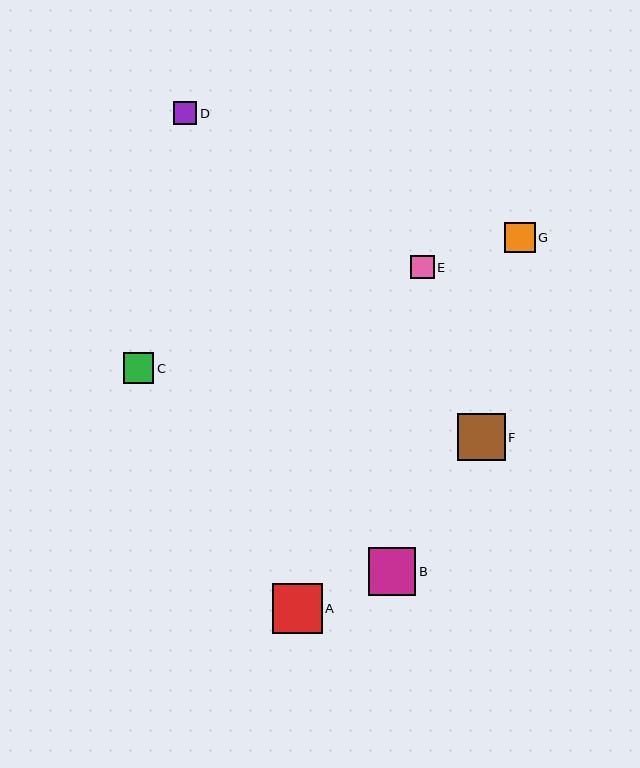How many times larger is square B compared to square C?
Square B is approximately 1.5 times the size of square C.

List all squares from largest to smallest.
From largest to smallest: A, F, B, C, G, E, D.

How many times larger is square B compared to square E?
Square B is approximately 2.0 times the size of square E.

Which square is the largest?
Square A is the largest with a size of approximately 50 pixels.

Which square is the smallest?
Square D is the smallest with a size of approximately 23 pixels.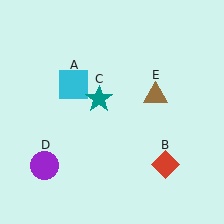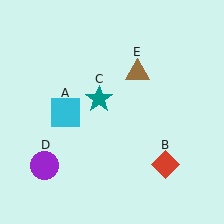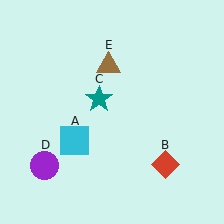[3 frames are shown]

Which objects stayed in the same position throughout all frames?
Red diamond (object B) and teal star (object C) and purple circle (object D) remained stationary.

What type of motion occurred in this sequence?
The cyan square (object A), brown triangle (object E) rotated counterclockwise around the center of the scene.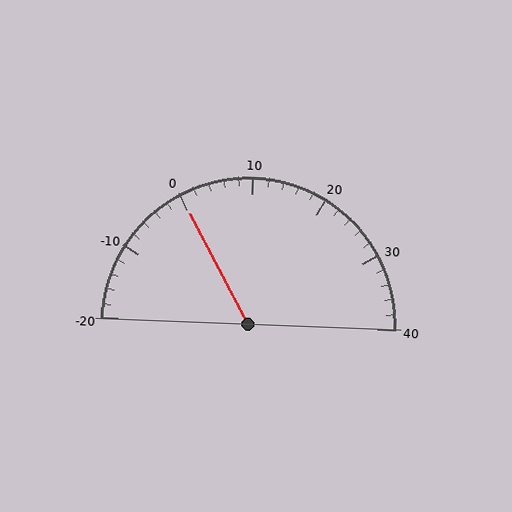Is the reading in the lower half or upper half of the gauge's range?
The reading is in the lower half of the range (-20 to 40).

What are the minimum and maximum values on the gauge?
The gauge ranges from -20 to 40.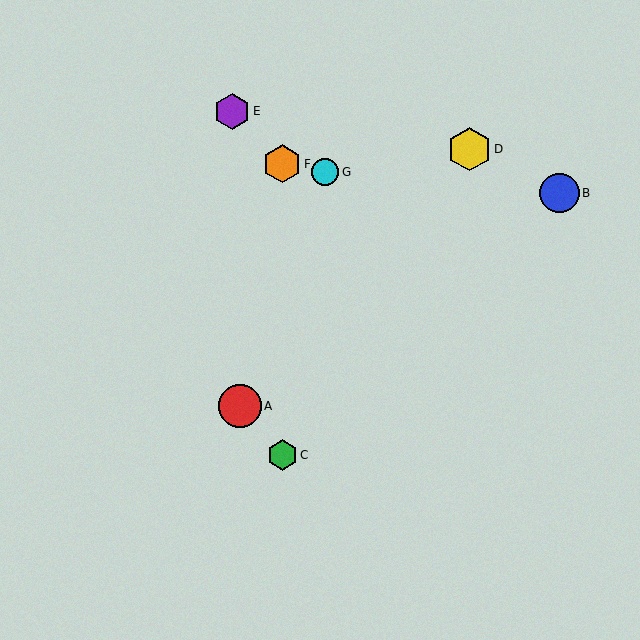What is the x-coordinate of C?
Object C is at x≈282.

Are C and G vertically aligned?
No, C is at x≈282 and G is at x≈325.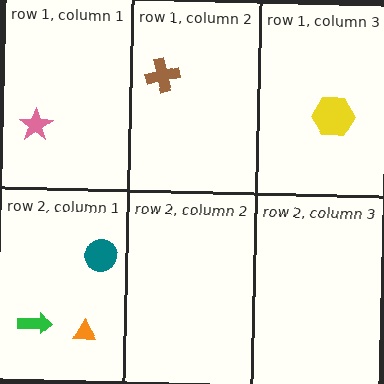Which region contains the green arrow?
The row 2, column 1 region.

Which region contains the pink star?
The row 1, column 1 region.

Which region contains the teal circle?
The row 2, column 1 region.